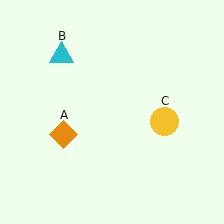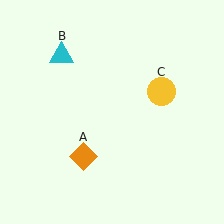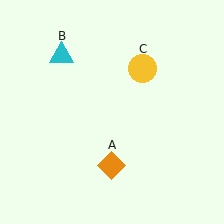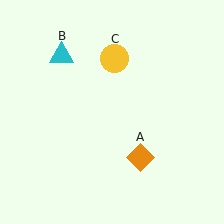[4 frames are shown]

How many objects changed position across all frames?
2 objects changed position: orange diamond (object A), yellow circle (object C).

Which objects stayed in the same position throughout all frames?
Cyan triangle (object B) remained stationary.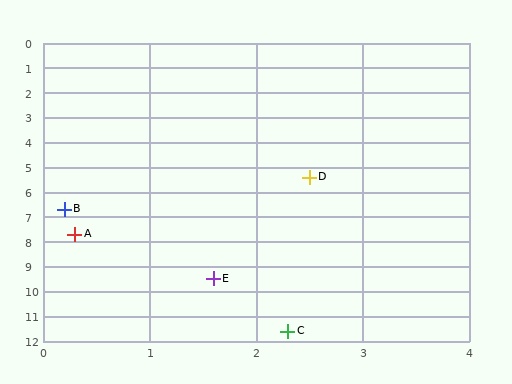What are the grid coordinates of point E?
Point E is at approximately (1.6, 9.5).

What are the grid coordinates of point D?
Point D is at approximately (2.5, 5.4).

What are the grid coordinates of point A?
Point A is at approximately (0.3, 7.7).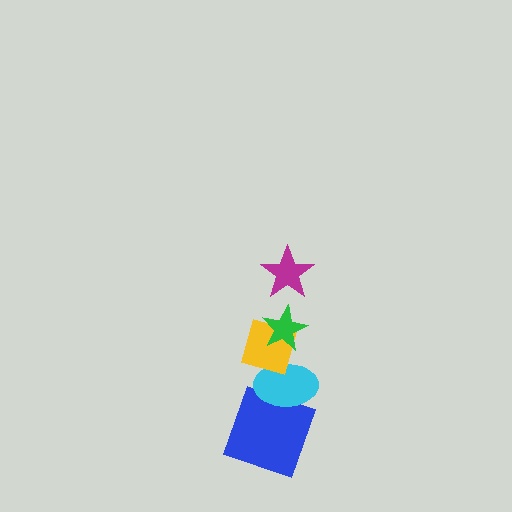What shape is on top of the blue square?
The cyan ellipse is on top of the blue square.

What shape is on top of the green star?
The magenta star is on top of the green star.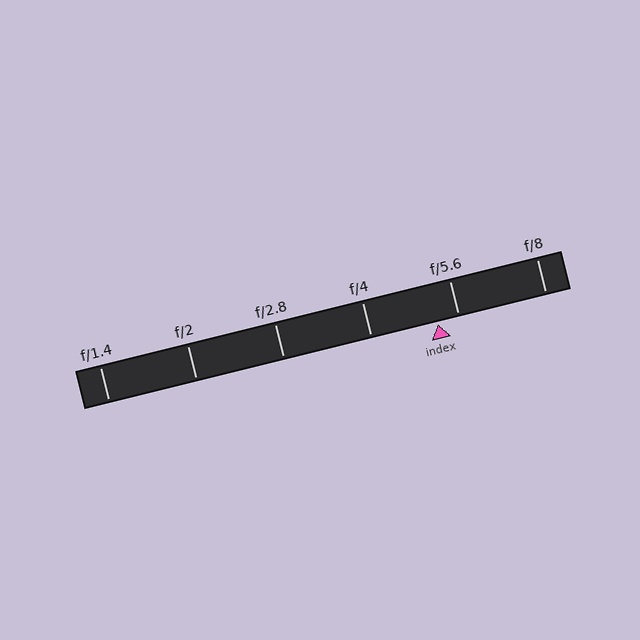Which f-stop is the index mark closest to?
The index mark is closest to f/5.6.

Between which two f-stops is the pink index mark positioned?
The index mark is between f/4 and f/5.6.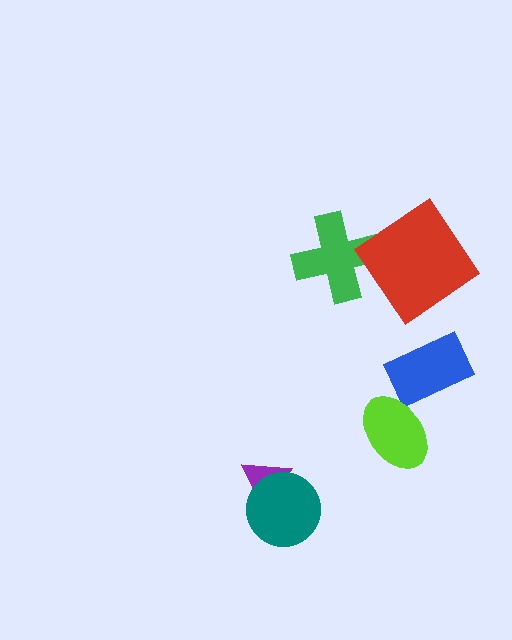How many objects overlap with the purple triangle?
1 object overlaps with the purple triangle.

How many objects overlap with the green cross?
1 object overlaps with the green cross.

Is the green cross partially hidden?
Yes, it is partially covered by another shape.